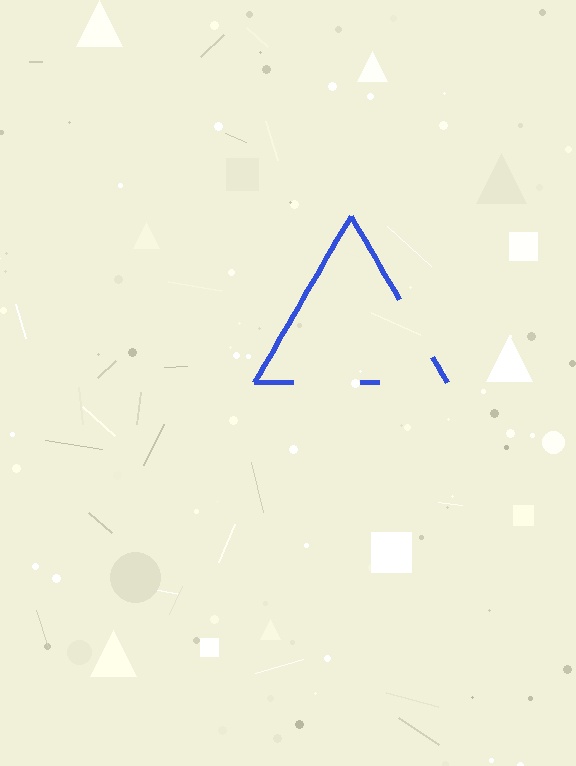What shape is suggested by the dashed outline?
The dashed outline suggests a triangle.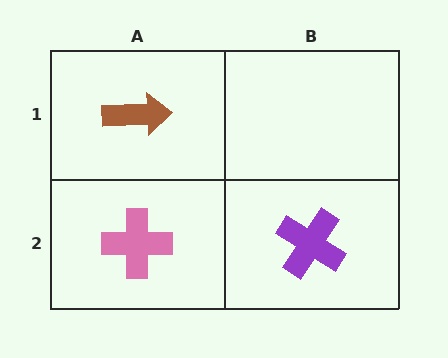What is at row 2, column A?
A pink cross.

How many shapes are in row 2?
2 shapes.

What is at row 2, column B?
A purple cross.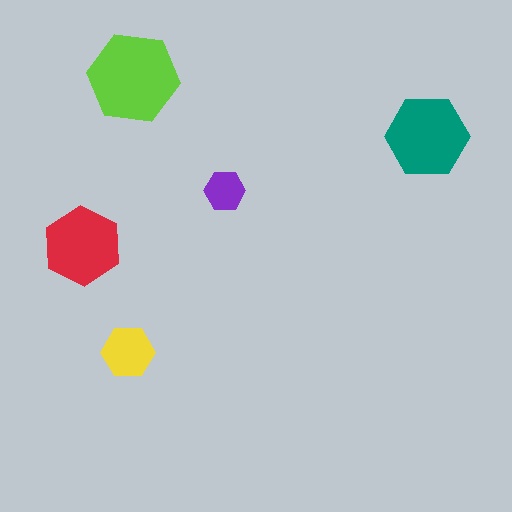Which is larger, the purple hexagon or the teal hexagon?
The teal one.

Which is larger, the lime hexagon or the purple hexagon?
The lime one.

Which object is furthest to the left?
The red hexagon is leftmost.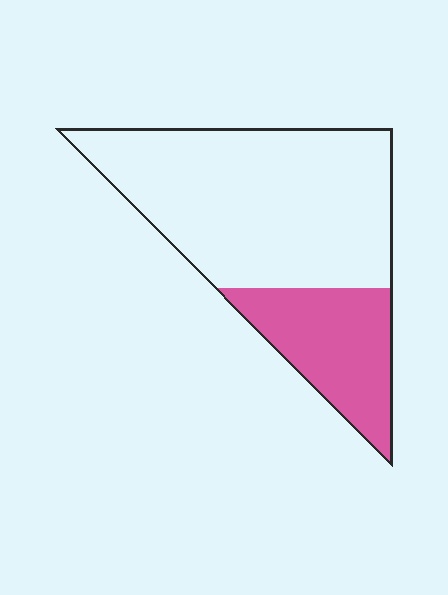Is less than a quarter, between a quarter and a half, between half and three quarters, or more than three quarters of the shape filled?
Between a quarter and a half.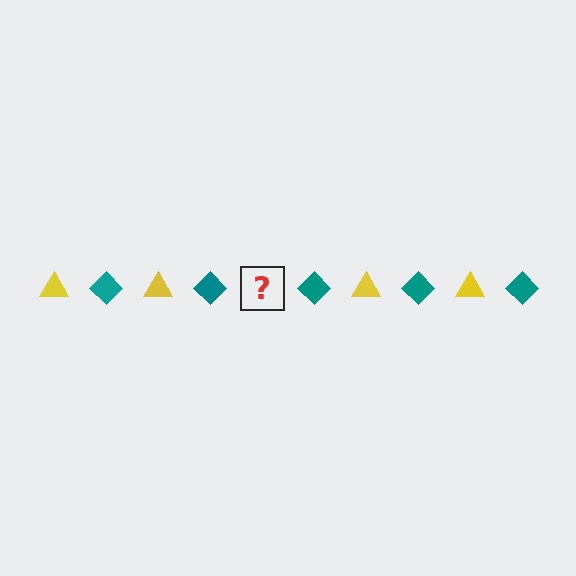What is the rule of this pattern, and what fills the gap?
The rule is that the pattern alternates between yellow triangle and teal diamond. The gap should be filled with a yellow triangle.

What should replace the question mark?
The question mark should be replaced with a yellow triangle.